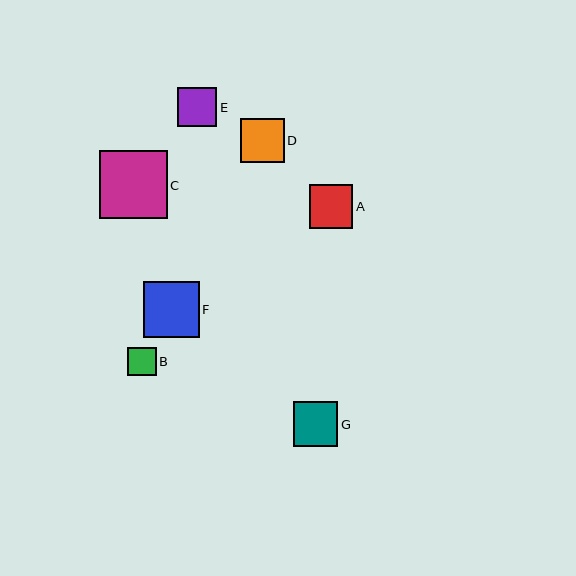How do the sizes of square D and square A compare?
Square D and square A are approximately the same size.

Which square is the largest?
Square C is the largest with a size of approximately 68 pixels.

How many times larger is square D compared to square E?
Square D is approximately 1.1 times the size of square E.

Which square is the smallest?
Square B is the smallest with a size of approximately 28 pixels.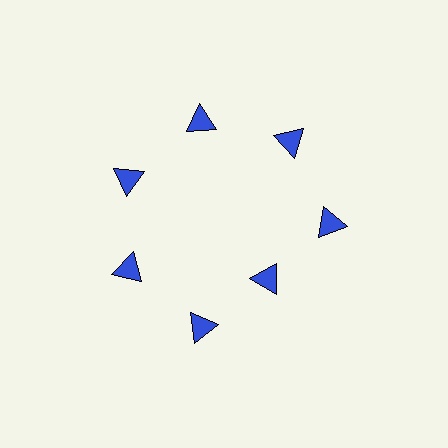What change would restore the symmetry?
The symmetry would be restored by moving it outward, back onto the ring so that all 7 triangles sit at equal angles and equal distance from the center.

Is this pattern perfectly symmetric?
No. The 7 blue triangles are arranged in a ring, but one element near the 5 o'clock position is pulled inward toward the center, breaking the 7-fold rotational symmetry.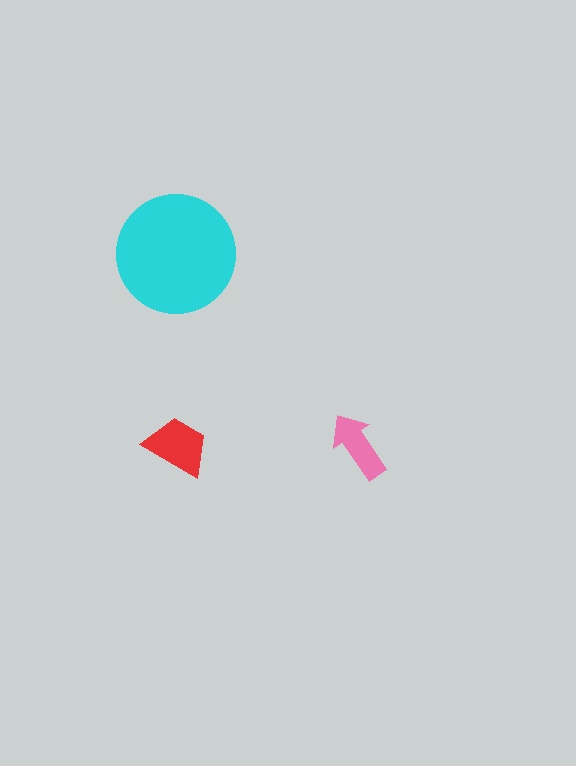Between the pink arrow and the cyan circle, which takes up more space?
The cyan circle.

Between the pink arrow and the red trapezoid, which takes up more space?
The red trapezoid.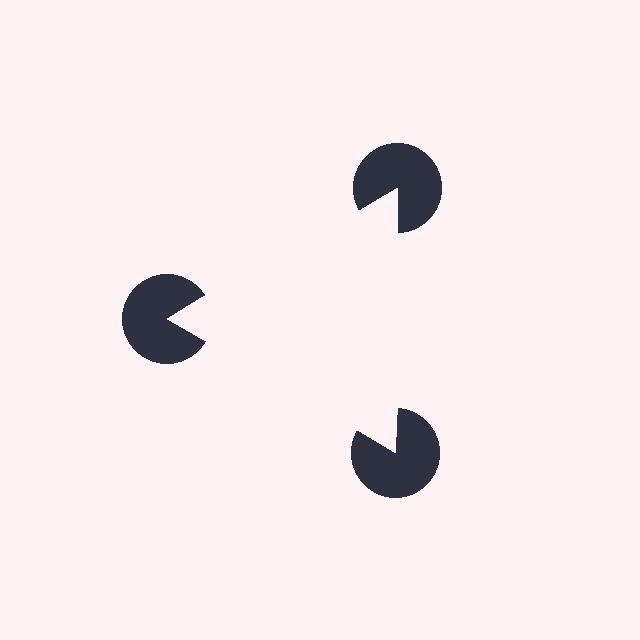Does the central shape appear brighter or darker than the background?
It typically appears slightly brighter than the background, even though no actual brightness change is drawn.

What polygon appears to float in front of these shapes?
An illusory triangle — its edges are inferred from the aligned wedge cuts in the pac-man discs, not physically drawn.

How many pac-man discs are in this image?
There are 3 — one at each vertex of the illusory triangle.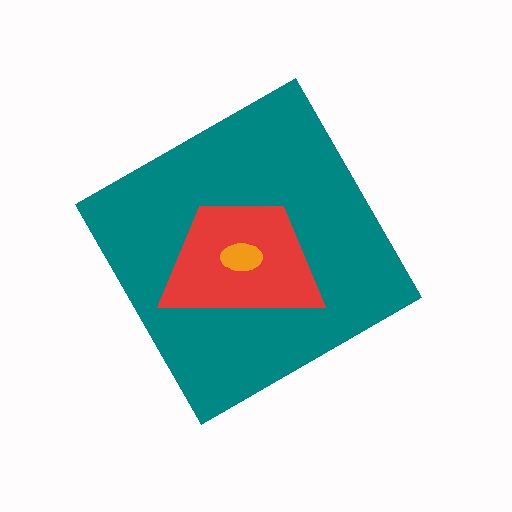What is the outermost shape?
The teal diamond.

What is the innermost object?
The orange ellipse.